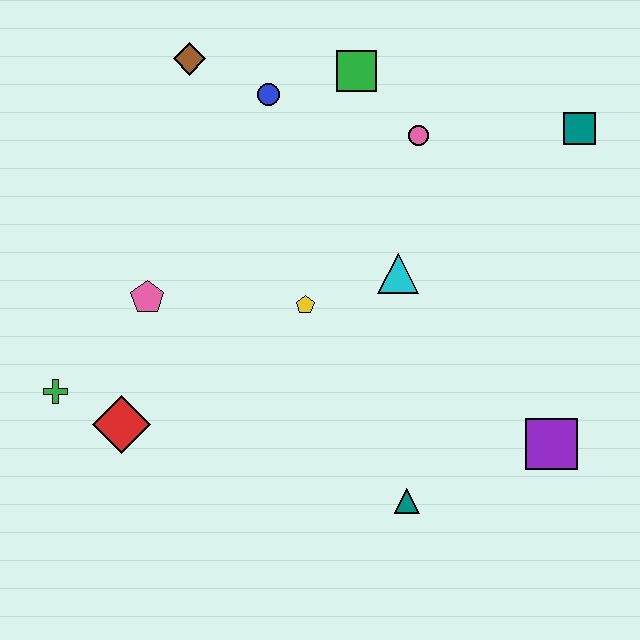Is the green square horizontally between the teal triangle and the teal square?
No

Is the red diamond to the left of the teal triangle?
Yes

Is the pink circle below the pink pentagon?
No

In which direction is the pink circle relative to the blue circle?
The pink circle is to the right of the blue circle.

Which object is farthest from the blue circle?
The purple square is farthest from the blue circle.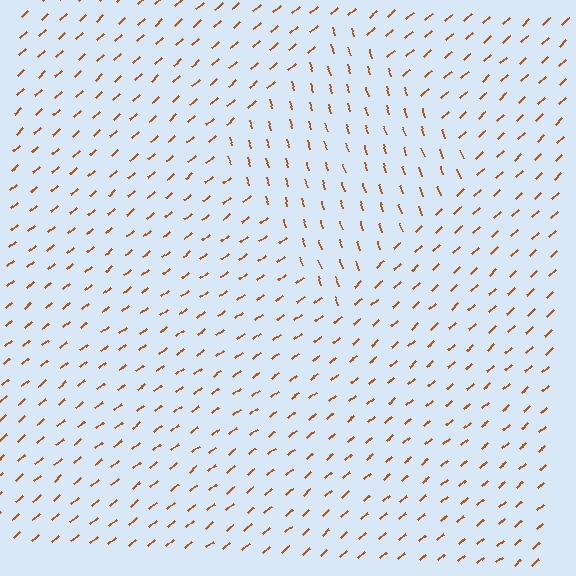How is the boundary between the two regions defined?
The boundary is defined purely by a change in line orientation (approximately 67 degrees difference). All lines are the same color and thickness.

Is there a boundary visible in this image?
Yes, there is a texture boundary formed by a change in line orientation.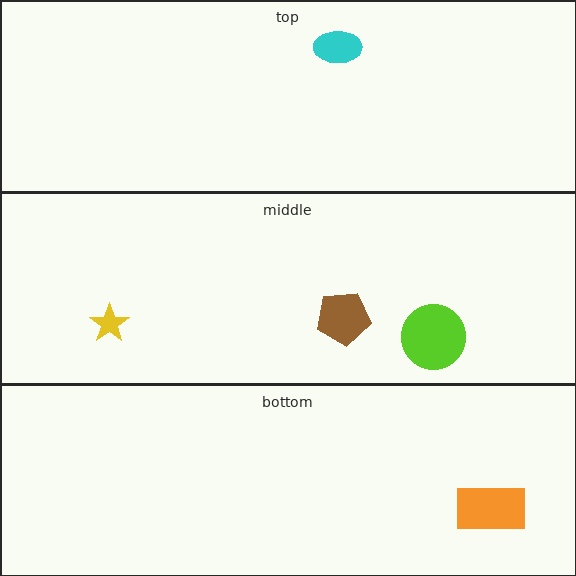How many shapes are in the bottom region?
1.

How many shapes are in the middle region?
3.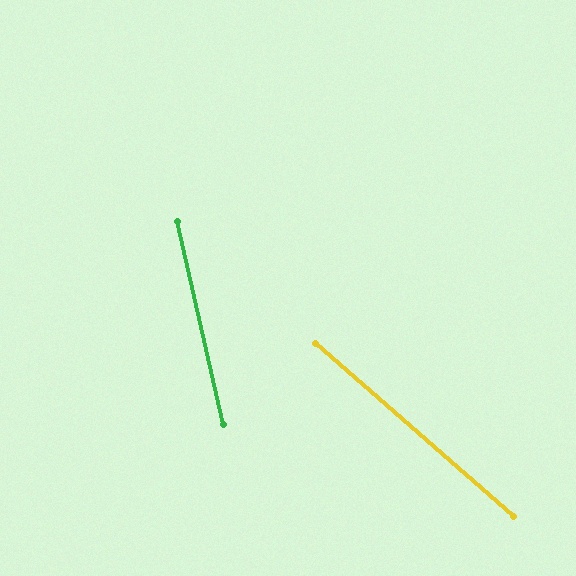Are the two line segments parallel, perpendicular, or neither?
Neither parallel nor perpendicular — they differ by about 36°.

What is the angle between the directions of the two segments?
Approximately 36 degrees.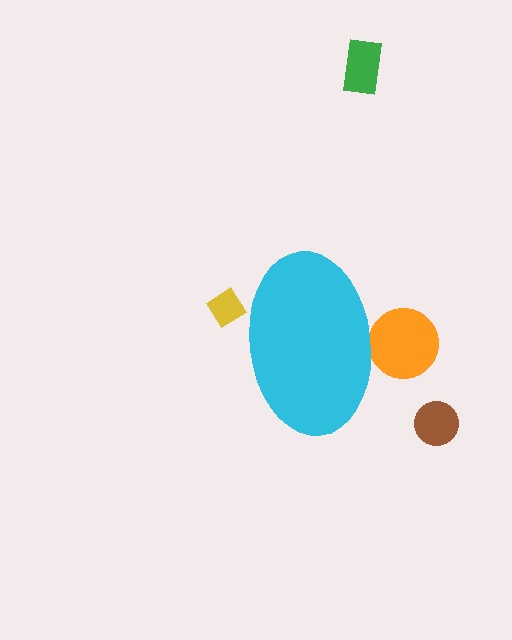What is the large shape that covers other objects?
A cyan ellipse.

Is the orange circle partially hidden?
Yes, the orange circle is partially hidden behind the cyan ellipse.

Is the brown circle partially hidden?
No, the brown circle is fully visible.